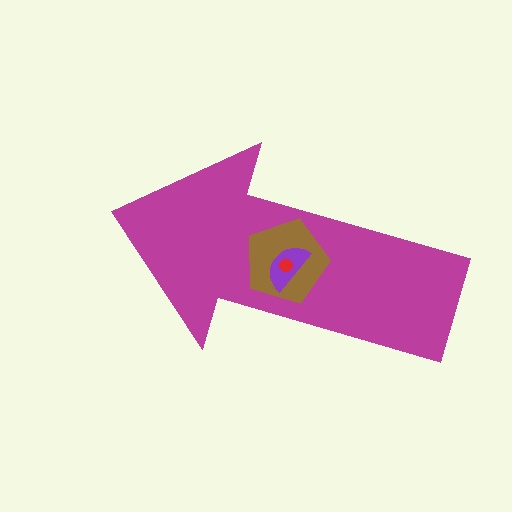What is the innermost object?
The red circle.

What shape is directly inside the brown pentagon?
The purple semicircle.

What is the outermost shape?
The magenta arrow.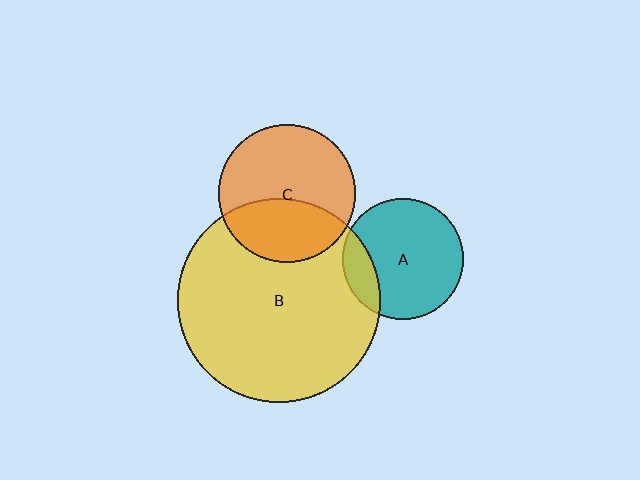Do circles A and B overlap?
Yes.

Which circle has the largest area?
Circle B (yellow).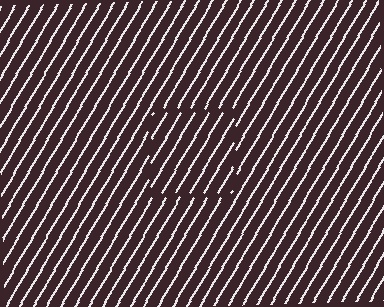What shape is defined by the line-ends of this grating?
An illusory square. The interior of the shape contains the same grating, shifted by half a period — the contour is defined by the phase discontinuity where line-ends from the inner and outer gratings abut.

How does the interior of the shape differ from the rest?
The interior of the shape contains the same grating, shifted by half a period — the contour is defined by the phase discontinuity where line-ends from the inner and outer gratings abut.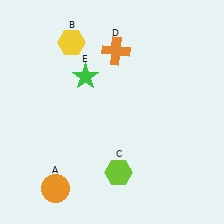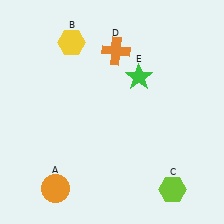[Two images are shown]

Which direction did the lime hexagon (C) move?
The lime hexagon (C) moved right.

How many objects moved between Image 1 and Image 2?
2 objects moved between the two images.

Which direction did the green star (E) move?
The green star (E) moved right.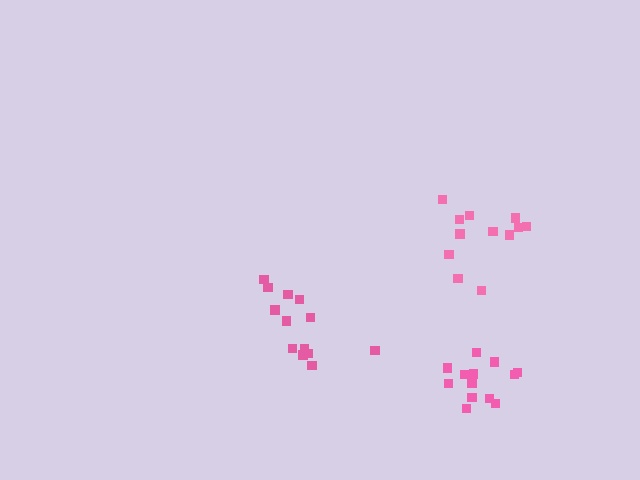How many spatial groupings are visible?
There are 3 spatial groupings.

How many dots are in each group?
Group 1: 13 dots, Group 2: 13 dots, Group 3: 12 dots (38 total).